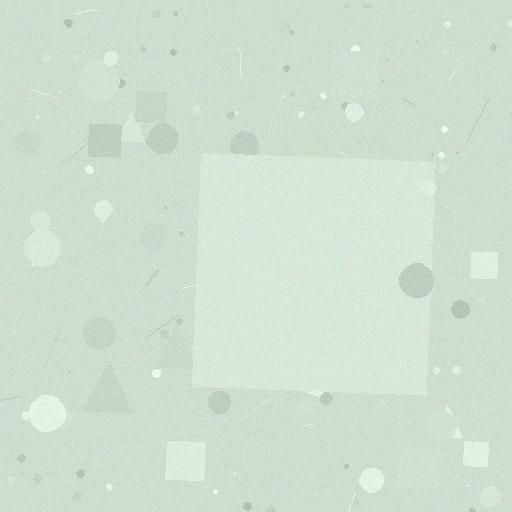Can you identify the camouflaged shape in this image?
The camouflaged shape is a square.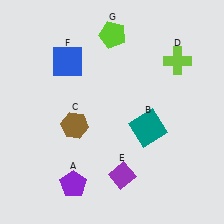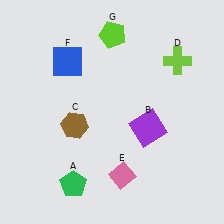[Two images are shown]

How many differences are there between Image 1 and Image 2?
There are 3 differences between the two images.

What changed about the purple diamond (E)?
In Image 1, E is purple. In Image 2, it changed to pink.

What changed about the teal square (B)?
In Image 1, B is teal. In Image 2, it changed to purple.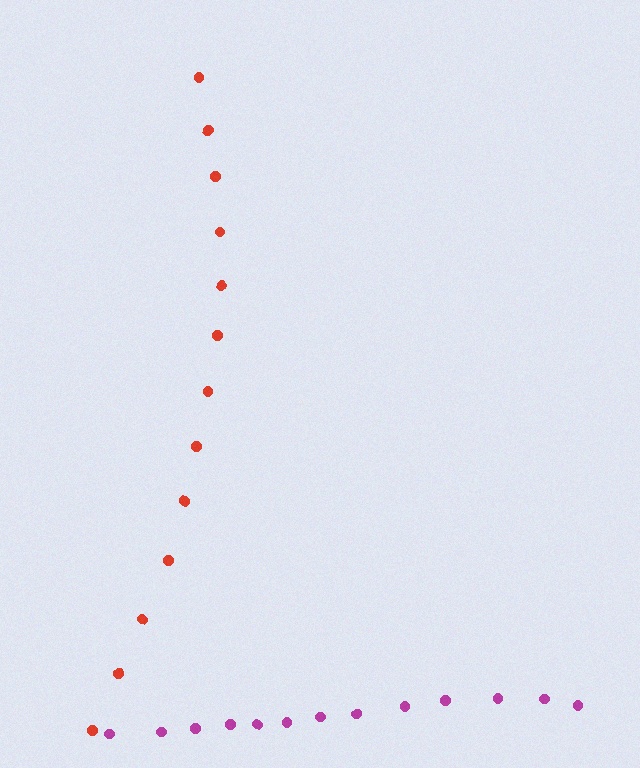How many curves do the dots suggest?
There are 2 distinct paths.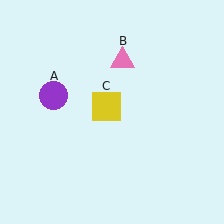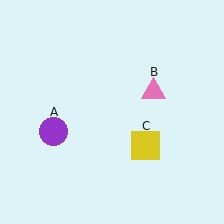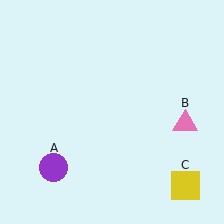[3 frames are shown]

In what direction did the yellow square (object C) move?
The yellow square (object C) moved down and to the right.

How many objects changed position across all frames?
3 objects changed position: purple circle (object A), pink triangle (object B), yellow square (object C).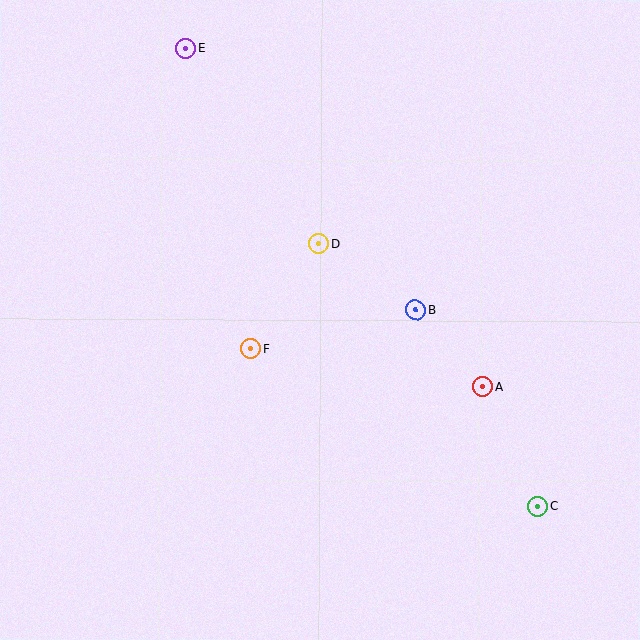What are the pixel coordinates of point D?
Point D is at (319, 244).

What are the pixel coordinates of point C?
Point C is at (538, 506).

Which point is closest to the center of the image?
Point F at (251, 349) is closest to the center.